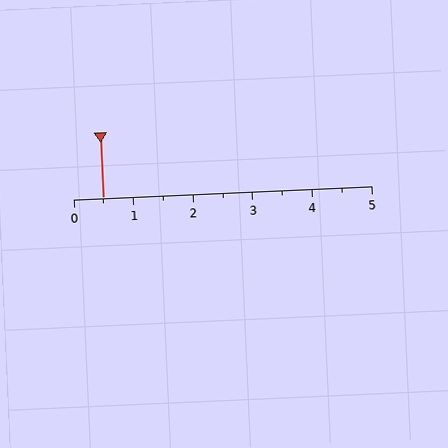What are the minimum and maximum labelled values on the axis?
The axis runs from 0 to 5.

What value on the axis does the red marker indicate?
The marker indicates approximately 0.5.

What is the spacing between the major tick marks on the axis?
The major ticks are spaced 1 apart.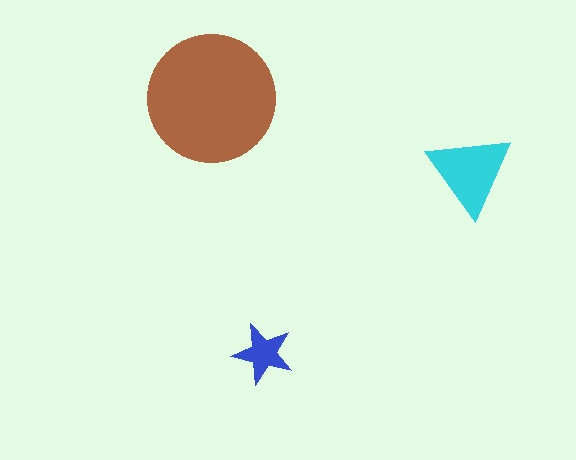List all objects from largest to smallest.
The brown circle, the cyan triangle, the blue star.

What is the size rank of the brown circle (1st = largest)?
1st.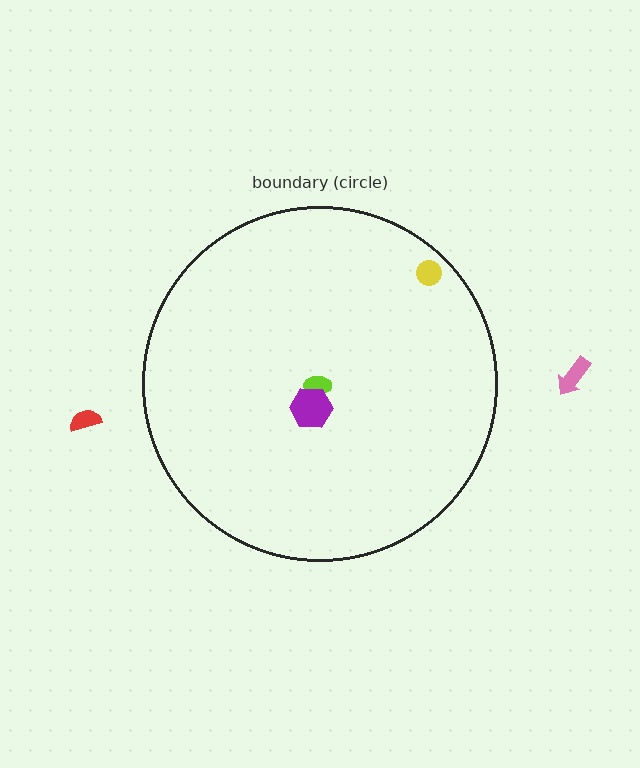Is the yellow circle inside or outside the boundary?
Inside.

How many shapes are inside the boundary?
3 inside, 2 outside.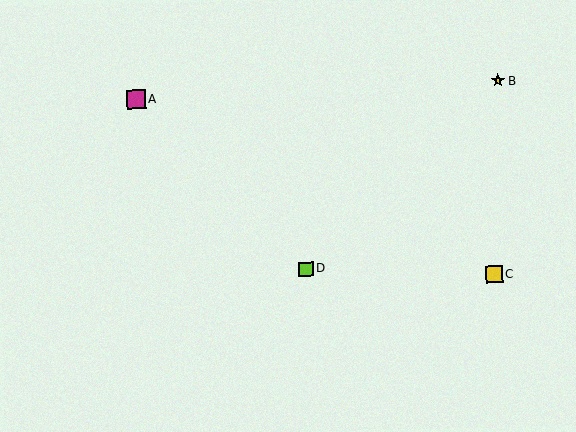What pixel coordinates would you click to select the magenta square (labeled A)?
Click at (136, 99) to select the magenta square A.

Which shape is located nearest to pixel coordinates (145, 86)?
The magenta square (labeled A) at (136, 99) is nearest to that location.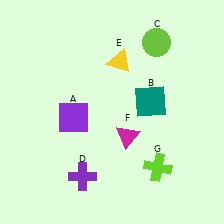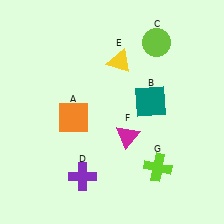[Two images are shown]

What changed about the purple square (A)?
In Image 1, A is purple. In Image 2, it changed to orange.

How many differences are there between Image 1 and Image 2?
There is 1 difference between the two images.